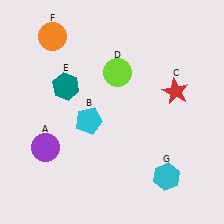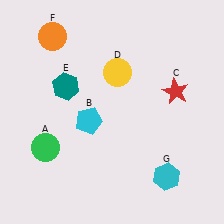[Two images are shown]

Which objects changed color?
A changed from purple to green. D changed from lime to yellow.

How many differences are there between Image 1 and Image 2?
There are 2 differences between the two images.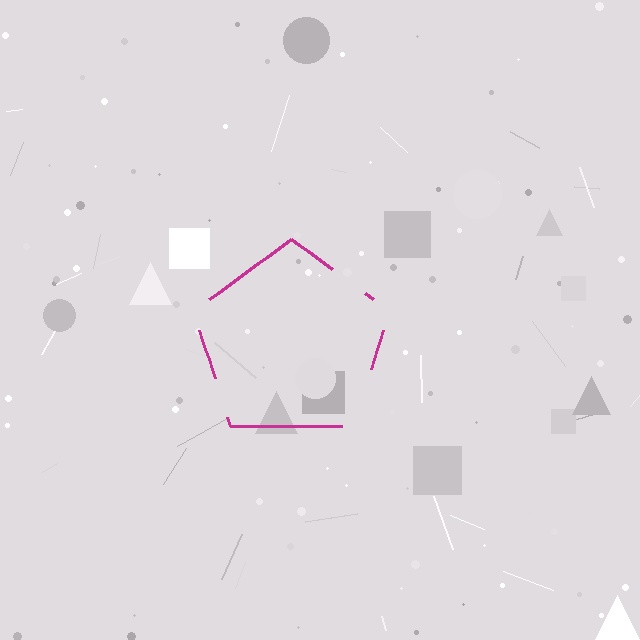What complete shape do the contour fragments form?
The contour fragments form a pentagon.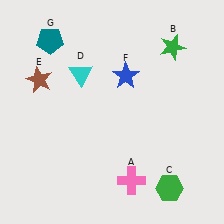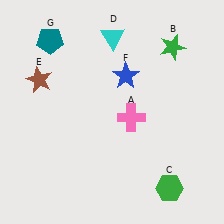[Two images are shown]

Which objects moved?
The objects that moved are: the pink cross (A), the cyan triangle (D).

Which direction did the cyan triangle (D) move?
The cyan triangle (D) moved up.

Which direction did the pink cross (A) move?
The pink cross (A) moved up.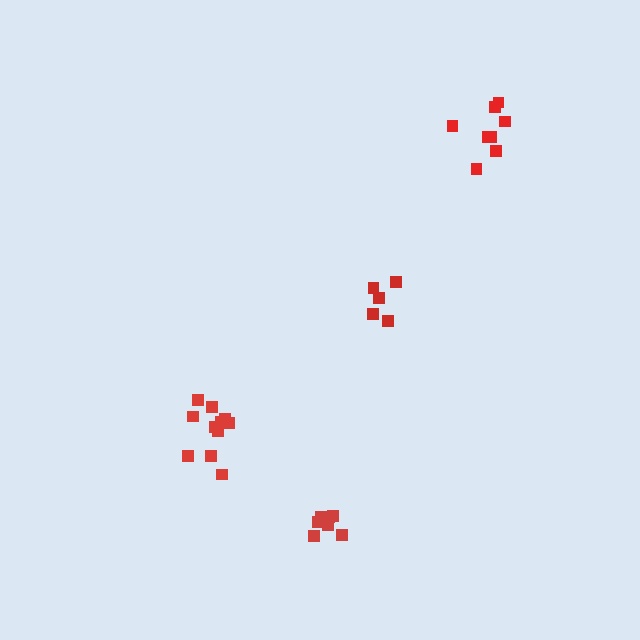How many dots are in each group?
Group 1: 5 dots, Group 2: 7 dots, Group 3: 8 dots, Group 4: 11 dots (31 total).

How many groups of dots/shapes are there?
There are 4 groups.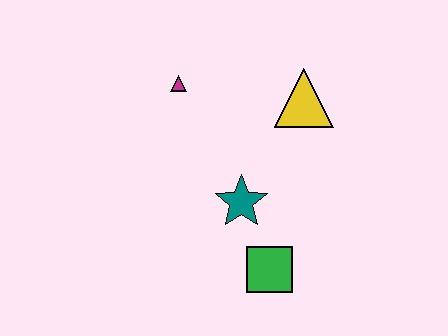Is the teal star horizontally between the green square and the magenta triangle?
Yes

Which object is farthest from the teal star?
The magenta triangle is farthest from the teal star.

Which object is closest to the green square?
The teal star is closest to the green square.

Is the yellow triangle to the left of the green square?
No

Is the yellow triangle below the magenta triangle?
Yes